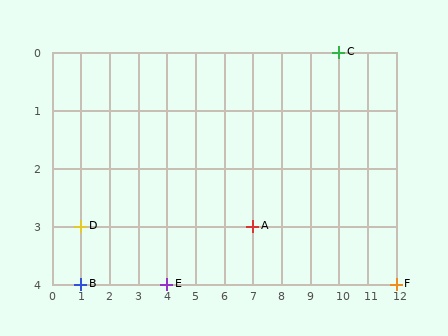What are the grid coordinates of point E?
Point E is at grid coordinates (4, 4).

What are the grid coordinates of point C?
Point C is at grid coordinates (10, 0).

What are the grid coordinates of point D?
Point D is at grid coordinates (1, 3).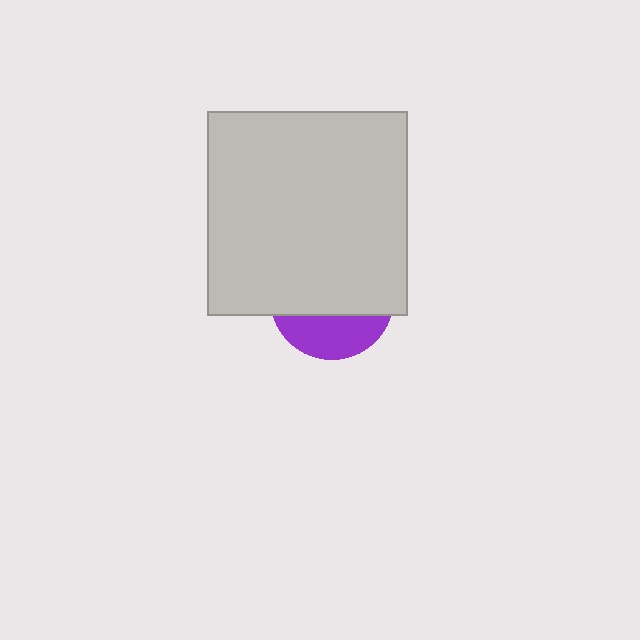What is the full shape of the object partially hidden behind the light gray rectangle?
The partially hidden object is a purple circle.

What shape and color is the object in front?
The object in front is a light gray rectangle.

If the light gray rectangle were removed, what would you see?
You would see the complete purple circle.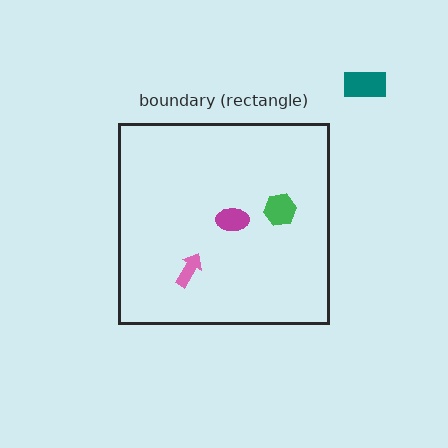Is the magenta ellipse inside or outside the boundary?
Inside.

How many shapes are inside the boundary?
3 inside, 1 outside.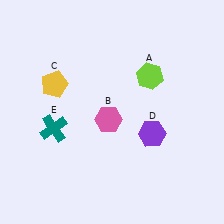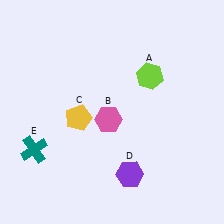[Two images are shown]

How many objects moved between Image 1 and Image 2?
3 objects moved between the two images.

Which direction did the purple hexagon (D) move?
The purple hexagon (D) moved down.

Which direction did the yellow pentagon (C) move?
The yellow pentagon (C) moved down.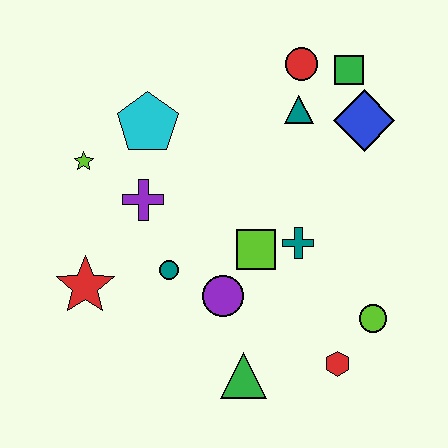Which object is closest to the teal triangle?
The red circle is closest to the teal triangle.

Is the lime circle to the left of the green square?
No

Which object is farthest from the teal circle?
The green square is farthest from the teal circle.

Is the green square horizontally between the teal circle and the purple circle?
No